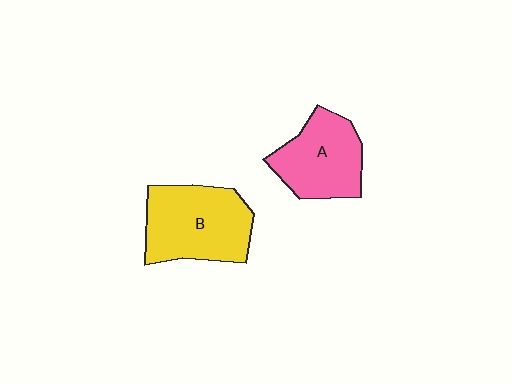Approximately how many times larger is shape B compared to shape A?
Approximately 1.2 times.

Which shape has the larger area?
Shape B (yellow).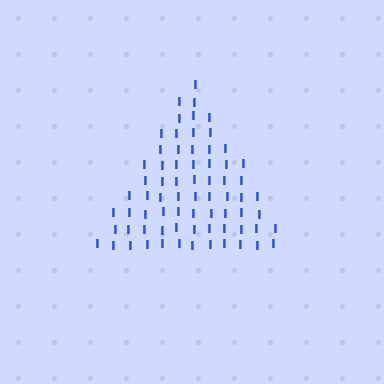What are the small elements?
The small elements are letter I's.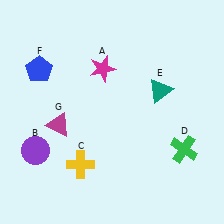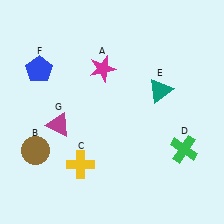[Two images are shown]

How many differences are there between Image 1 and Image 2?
There is 1 difference between the two images.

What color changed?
The circle (B) changed from purple in Image 1 to brown in Image 2.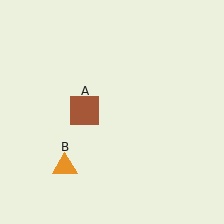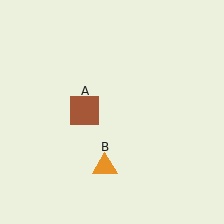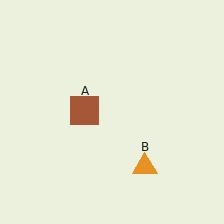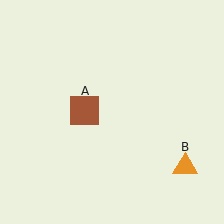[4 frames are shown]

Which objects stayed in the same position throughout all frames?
Brown square (object A) remained stationary.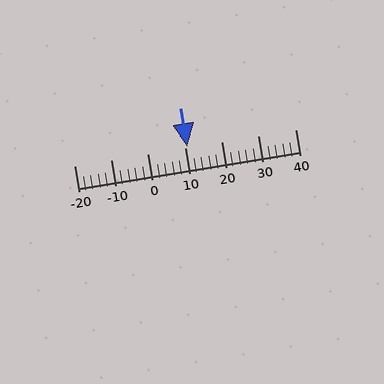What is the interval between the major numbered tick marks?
The major tick marks are spaced 10 units apart.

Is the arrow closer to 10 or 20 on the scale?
The arrow is closer to 10.